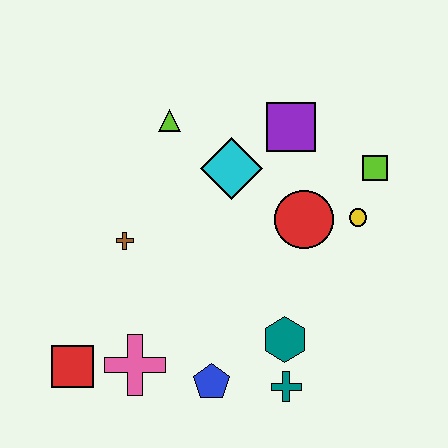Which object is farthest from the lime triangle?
The teal cross is farthest from the lime triangle.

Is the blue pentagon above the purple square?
No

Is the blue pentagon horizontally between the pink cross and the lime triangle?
No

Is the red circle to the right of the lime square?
No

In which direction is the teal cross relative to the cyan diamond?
The teal cross is below the cyan diamond.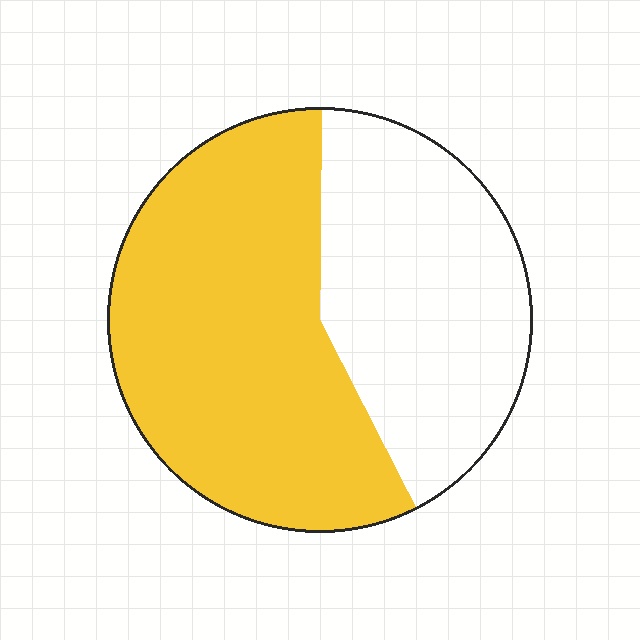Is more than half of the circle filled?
Yes.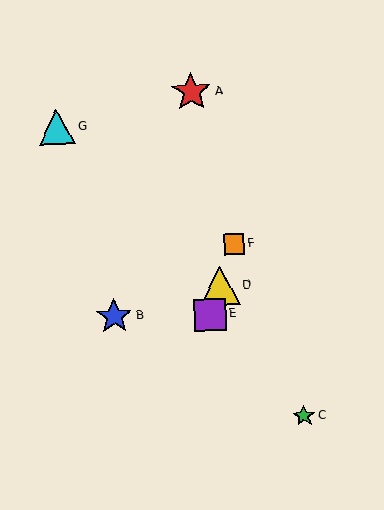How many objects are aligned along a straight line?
3 objects (D, E, F) are aligned along a straight line.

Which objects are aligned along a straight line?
Objects D, E, F are aligned along a straight line.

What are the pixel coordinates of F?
Object F is at (234, 244).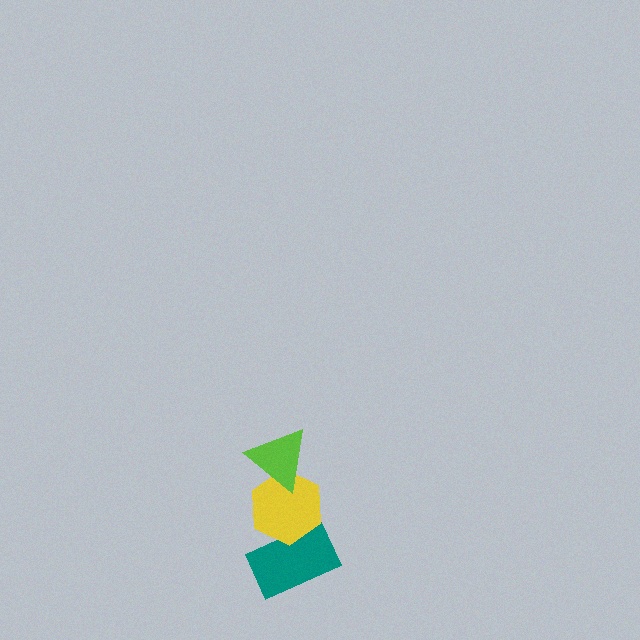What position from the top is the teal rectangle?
The teal rectangle is 3rd from the top.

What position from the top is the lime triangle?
The lime triangle is 1st from the top.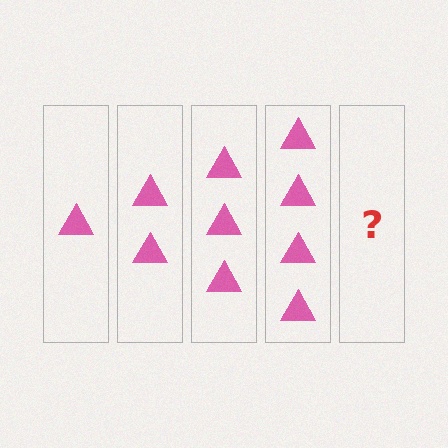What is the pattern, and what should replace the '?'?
The pattern is that each step adds one more triangle. The '?' should be 5 triangles.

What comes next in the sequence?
The next element should be 5 triangles.